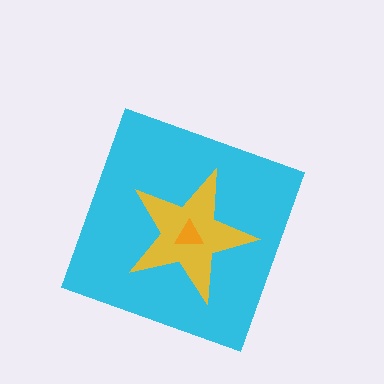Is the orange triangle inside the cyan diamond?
Yes.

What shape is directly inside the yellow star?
The orange triangle.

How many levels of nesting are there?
3.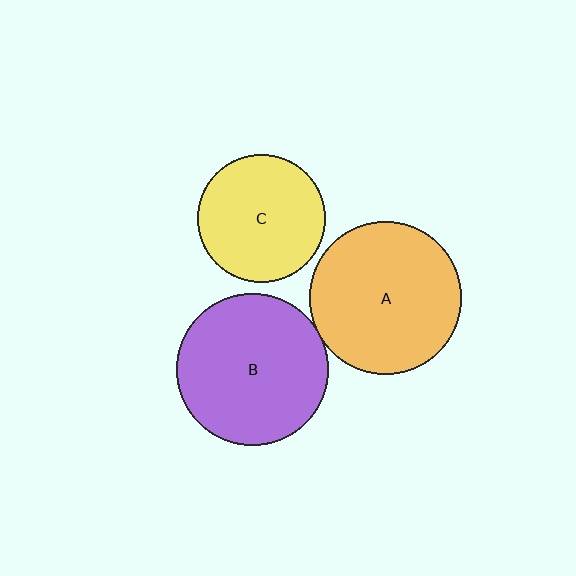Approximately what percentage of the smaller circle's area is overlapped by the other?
Approximately 5%.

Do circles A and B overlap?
Yes.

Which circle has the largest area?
Circle A (orange).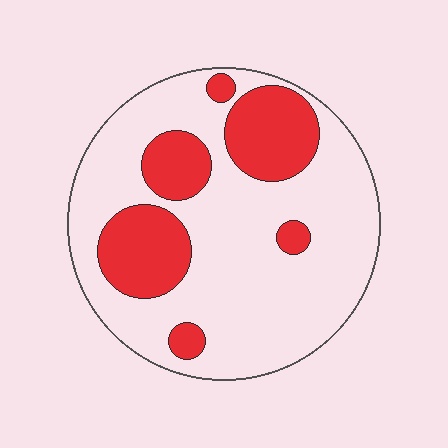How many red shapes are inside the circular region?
6.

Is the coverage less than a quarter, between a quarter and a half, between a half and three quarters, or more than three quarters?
Between a quarter and a half.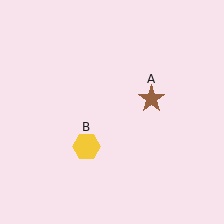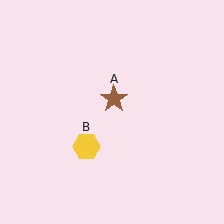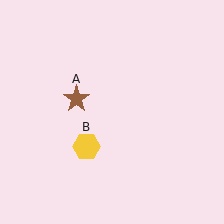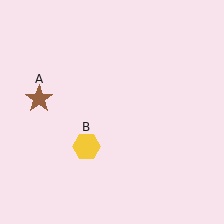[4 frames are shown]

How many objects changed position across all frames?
1 object changed position: brown star (object A).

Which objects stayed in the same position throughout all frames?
Yellow hexagon (object B) remained stationary.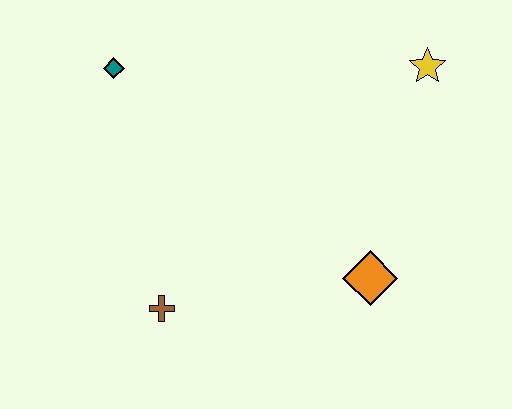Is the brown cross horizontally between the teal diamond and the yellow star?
Yes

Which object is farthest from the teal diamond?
The orange diamond is farthest from the teal diamond.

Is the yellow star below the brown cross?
No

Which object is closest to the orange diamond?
The brown cross is closest to the orange diamond.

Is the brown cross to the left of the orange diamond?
Yes